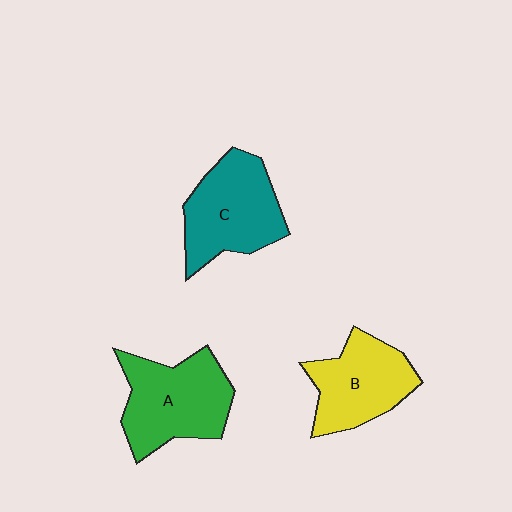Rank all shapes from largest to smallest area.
From largest to smallest: A (green), C (teal), B (yellow).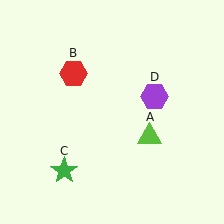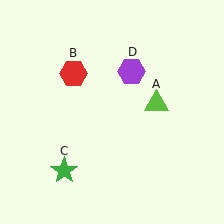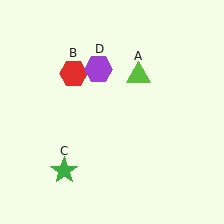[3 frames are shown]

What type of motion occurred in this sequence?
The lime triangle (object A), purple hexagon (object D) rotated counterclockwise around the center of the scene.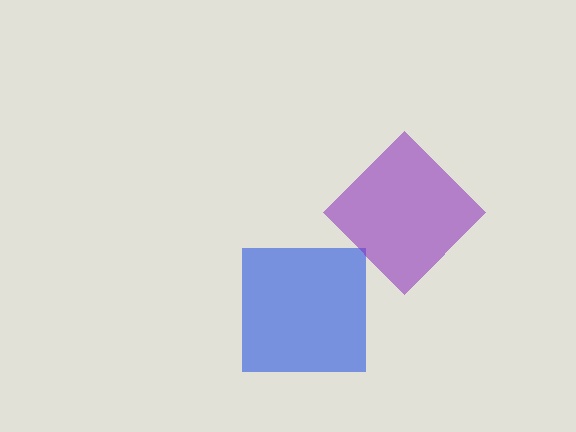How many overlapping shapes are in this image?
There are 2 overlapping shapes in the image.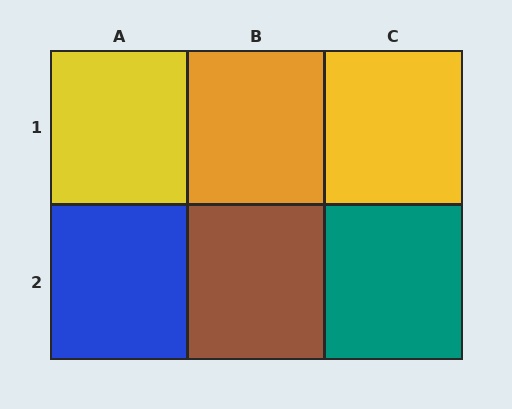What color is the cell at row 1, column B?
Orange.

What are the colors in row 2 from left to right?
Blue, brown, teal.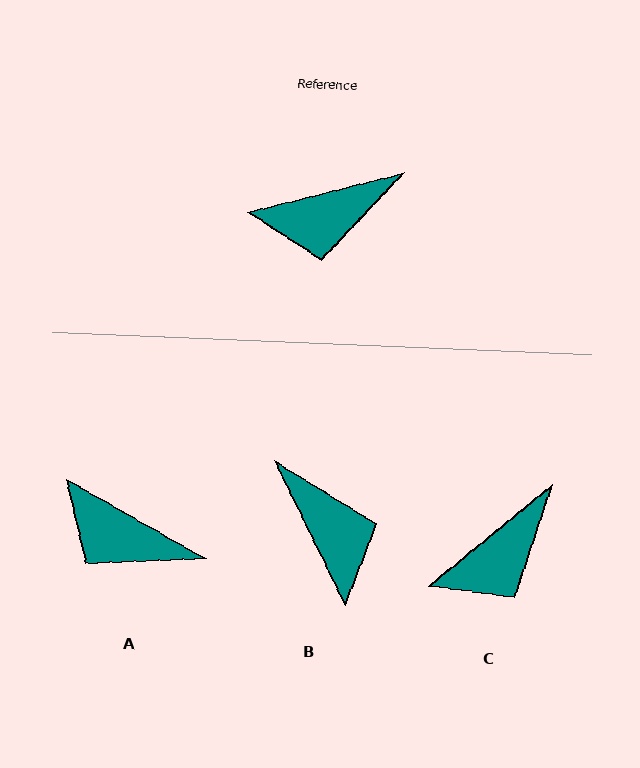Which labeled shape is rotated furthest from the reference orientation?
B, about 102 degrees away.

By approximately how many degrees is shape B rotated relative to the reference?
Approximately 102 degrees counter-clockwise.